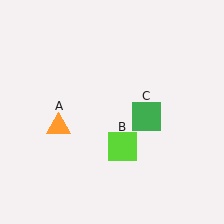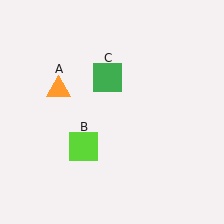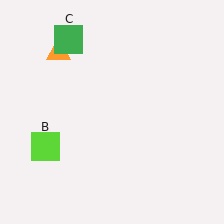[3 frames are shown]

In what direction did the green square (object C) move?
The green square (object C) moved up and to the left.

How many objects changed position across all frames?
3 objects changed position: orange triangle (object A), lime square (object B), green square (object C).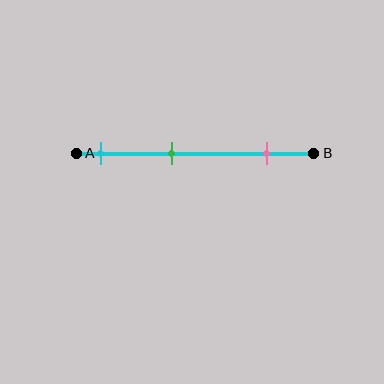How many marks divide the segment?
There are 3 marks dividing the segment.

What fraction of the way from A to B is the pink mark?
The pink mark is approximately 80% (0.8) of the way from A to B.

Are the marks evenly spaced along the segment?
Yes, the marks are approximately evenly spaced.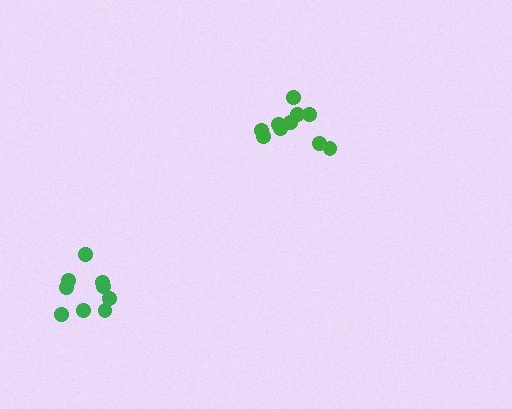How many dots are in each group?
Group 1: 9 dots, Group 2: 10 dots (19 total).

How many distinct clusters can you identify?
There are 2 distinct clusters.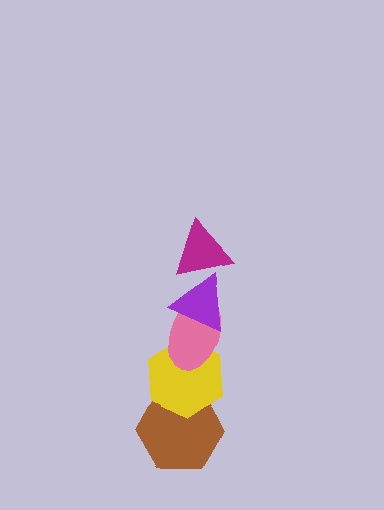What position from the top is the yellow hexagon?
The yellow hexagon is 4th from the top.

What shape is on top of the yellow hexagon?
The pink ellipse is on top of the yellow hexagon.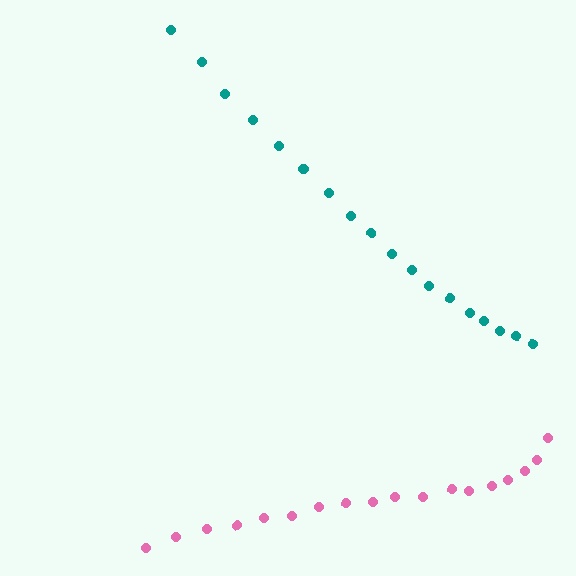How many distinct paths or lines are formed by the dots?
There are 2 distinct paths.